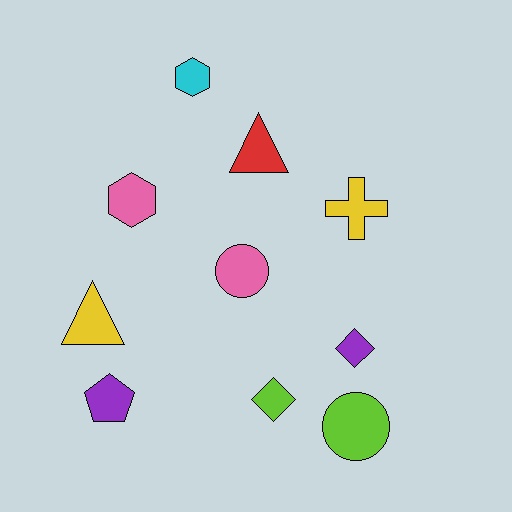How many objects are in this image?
There are 10 objects.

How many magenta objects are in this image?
There are no magenta objects.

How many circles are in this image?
There are 2 circles.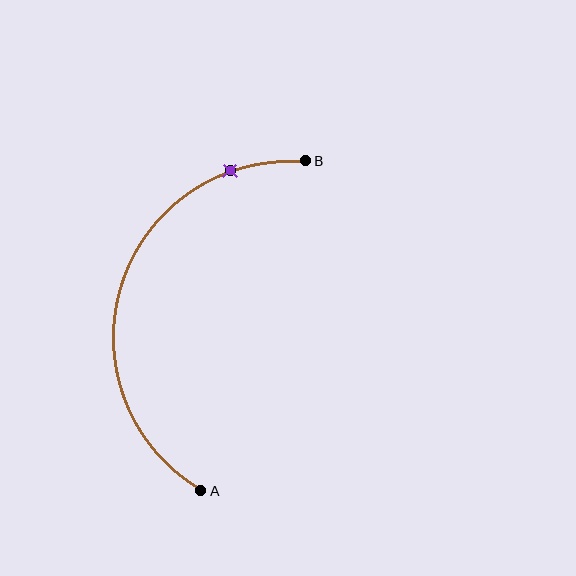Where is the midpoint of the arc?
The arc midpoint is the point on the curve farthest from the straight line joining A and B. It sits to the left of that line.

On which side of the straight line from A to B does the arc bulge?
The arc bulges to the left of the straight line connecting A and B.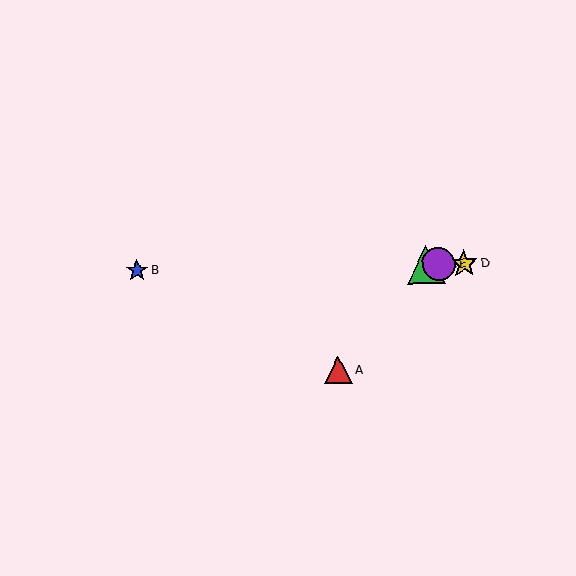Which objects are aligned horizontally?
Objects B, C, D, E are aligned horizontally.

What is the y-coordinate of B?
Object B is at y≈270.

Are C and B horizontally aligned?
Yes, both are at y≈265.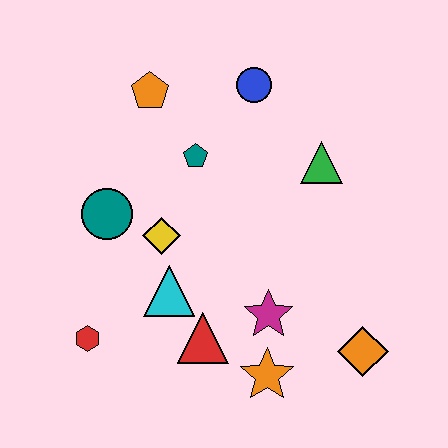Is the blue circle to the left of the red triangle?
No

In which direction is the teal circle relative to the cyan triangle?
The teal circle is above the cyan triangle.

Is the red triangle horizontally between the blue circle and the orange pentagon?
Yes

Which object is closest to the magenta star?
The orange star is closest to the magenta star.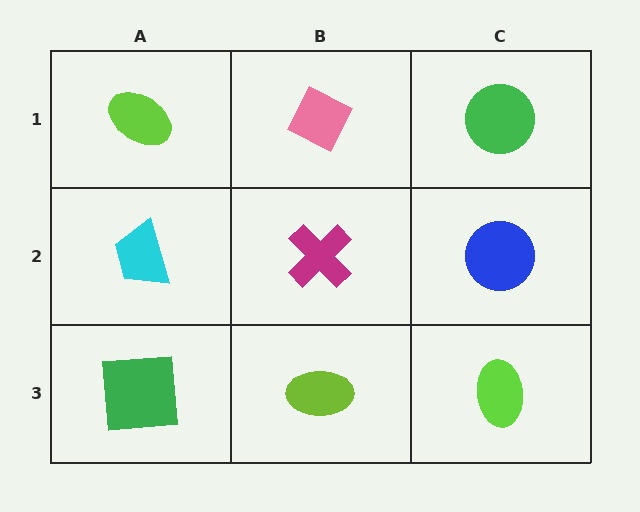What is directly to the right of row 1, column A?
A pink diamond.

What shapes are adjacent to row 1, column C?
A blue circle (row 2, column C), a pink diamond (row 1, column B).